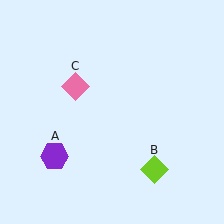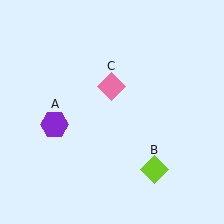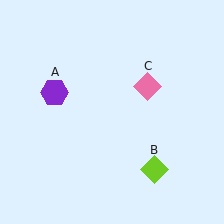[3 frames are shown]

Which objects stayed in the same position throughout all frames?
Lime diamond (object B) remained stationary.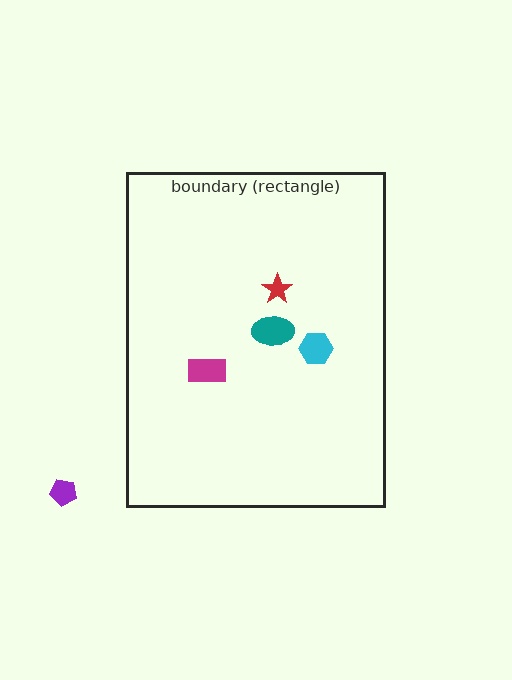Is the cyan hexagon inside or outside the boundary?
Inside.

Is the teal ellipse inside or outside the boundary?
Inside.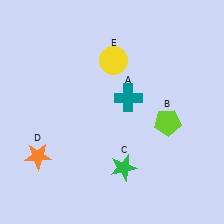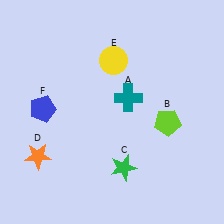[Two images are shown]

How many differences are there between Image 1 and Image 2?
There is 1 difference between the two images.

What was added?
A blue pentagon (F) was added in Image 2.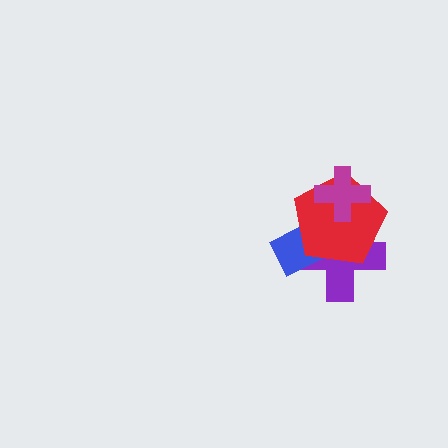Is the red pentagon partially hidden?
Yes, it is partially covered by another shape.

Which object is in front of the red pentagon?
The magenta cross is in front of the red pentagon.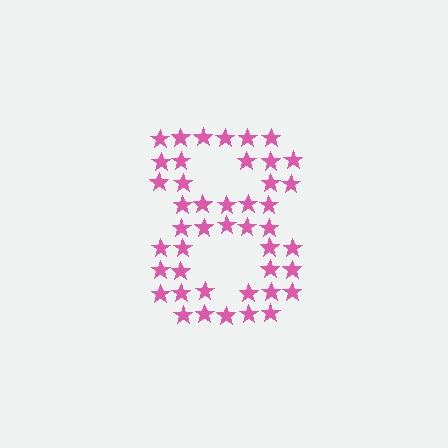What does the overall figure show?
The overall figure shows the digit 8.